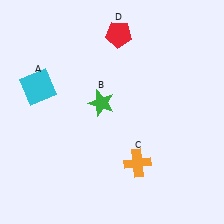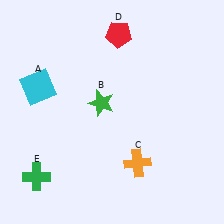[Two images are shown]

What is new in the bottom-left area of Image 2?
A green cross (E) was added in the bottom-left area of Image 2.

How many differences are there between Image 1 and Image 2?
There is 1 difference between the two images.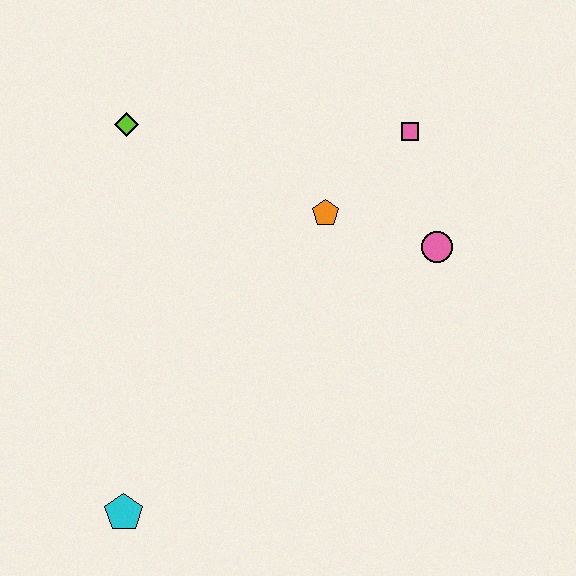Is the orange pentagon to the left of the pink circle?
Yes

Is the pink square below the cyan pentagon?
No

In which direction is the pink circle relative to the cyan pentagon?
The pink circle is to the right of the cyan pentagon.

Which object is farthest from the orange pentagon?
The cyan pentagon is farthest from the orange pentagon.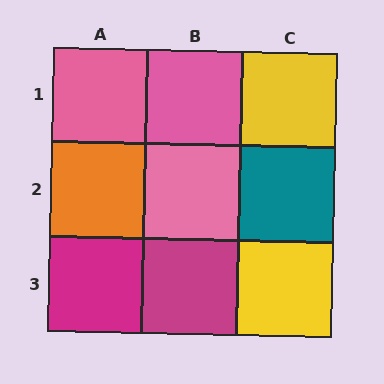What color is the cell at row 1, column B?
Pink.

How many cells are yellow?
2 cells are yellow.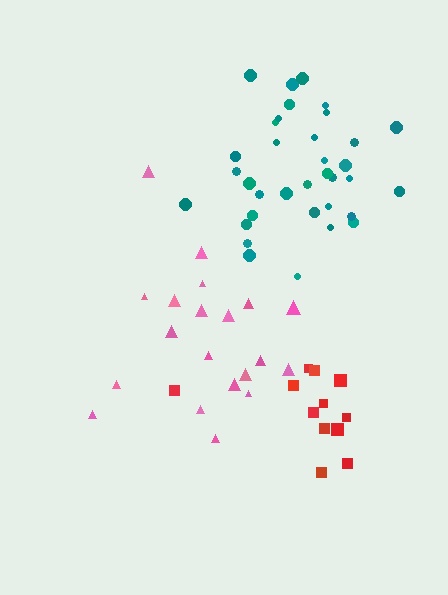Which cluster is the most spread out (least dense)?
Red.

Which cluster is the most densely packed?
Teal.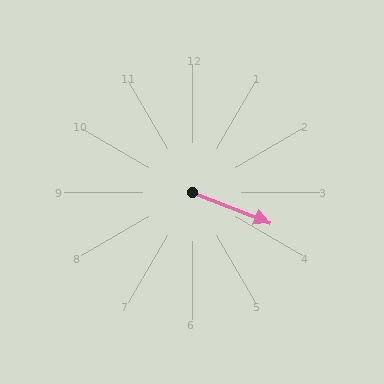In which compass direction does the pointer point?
East.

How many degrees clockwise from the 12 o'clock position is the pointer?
Approximately 111 degrees.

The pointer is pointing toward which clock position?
Roughly 4 o'clock.